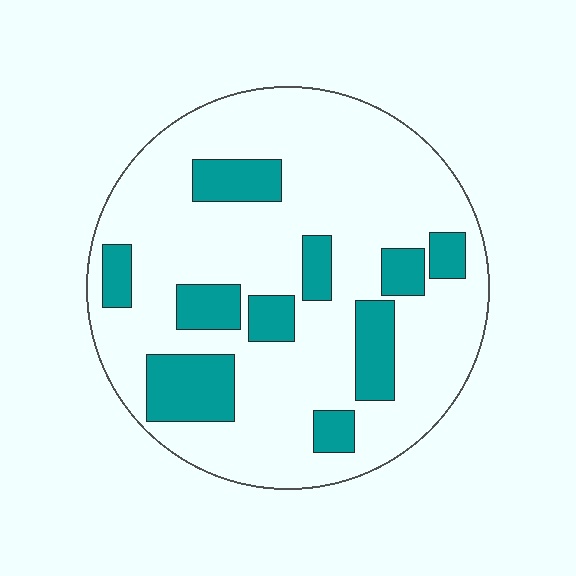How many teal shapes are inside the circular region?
10.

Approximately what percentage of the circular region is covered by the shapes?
Approximately 20%.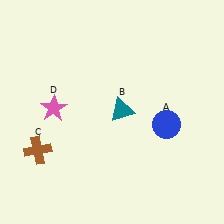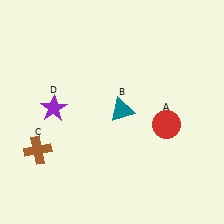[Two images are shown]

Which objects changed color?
A changed from blue to red. D changed from pink to purple.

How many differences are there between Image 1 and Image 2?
There are 2 differences between the two images.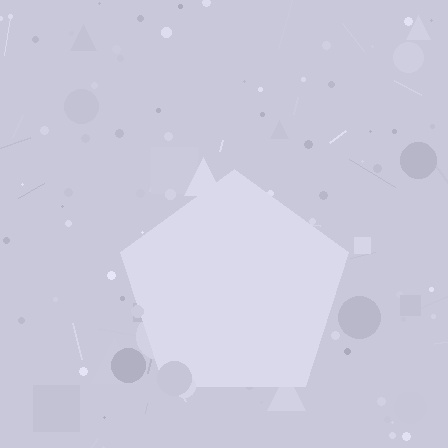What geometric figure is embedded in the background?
A pentagon is embedded in the background.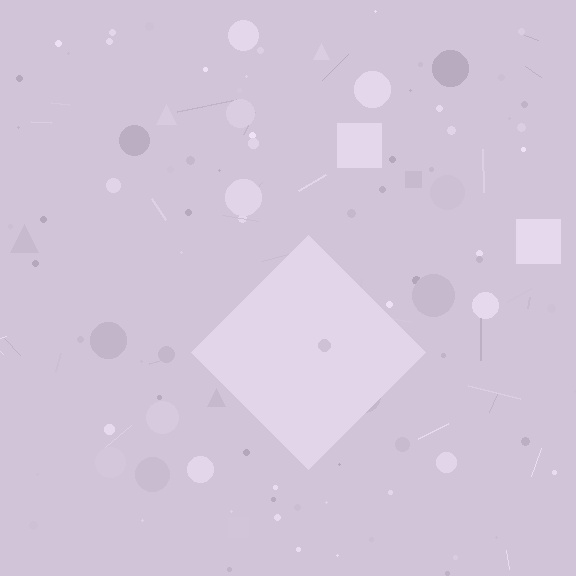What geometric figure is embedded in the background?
A diamond is embedded in the background.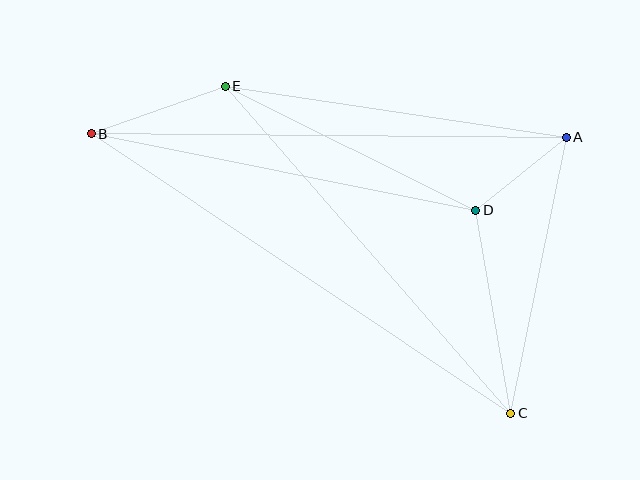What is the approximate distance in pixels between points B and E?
The distance between B and E is approximately 142 pixels.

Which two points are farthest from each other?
Points B and C are farthest from each other.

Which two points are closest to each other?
Points A and D are closest to each other.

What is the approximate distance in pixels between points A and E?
The distance between A and E is approximately 345 pixels.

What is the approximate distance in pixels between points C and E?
The distance between C and E is approximately 434 pixels.